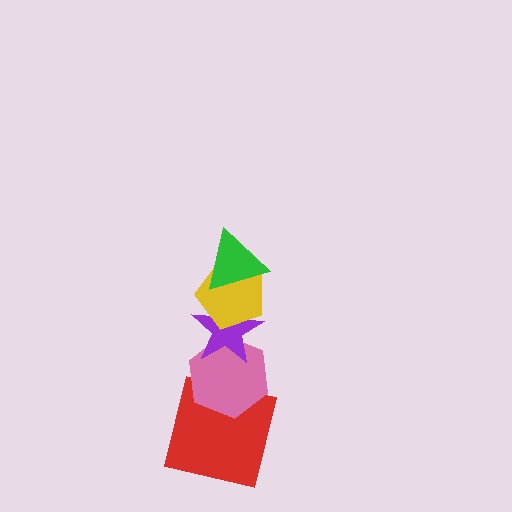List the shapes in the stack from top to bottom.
From top to bottom: the green triangle, the yellow pentagon, the purple star, the pink hexagon, the red square.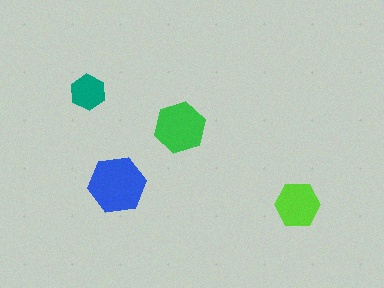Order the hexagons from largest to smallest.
the blue one, the green one, the lime one, the teal one.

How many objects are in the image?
There are 4 objects in the image.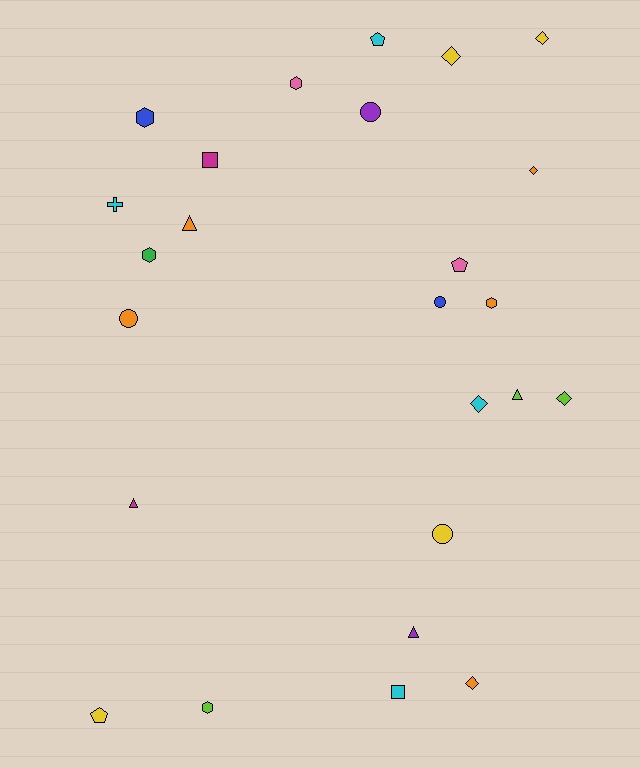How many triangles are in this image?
There are 4 triangles.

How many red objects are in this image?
There are no red objects.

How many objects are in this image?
There are 25 objects.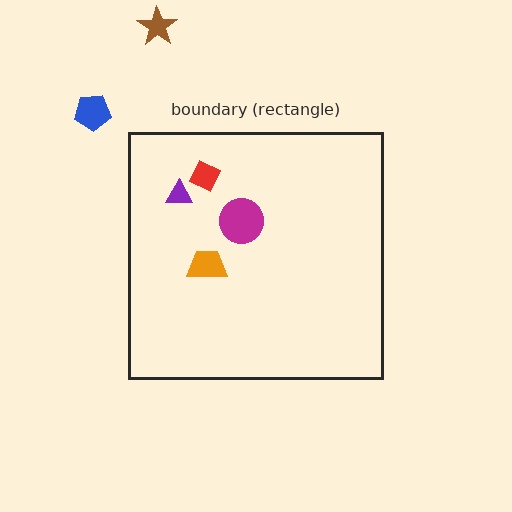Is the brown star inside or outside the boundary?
Outside.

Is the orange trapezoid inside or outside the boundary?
Inside.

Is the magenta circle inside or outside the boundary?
Inside.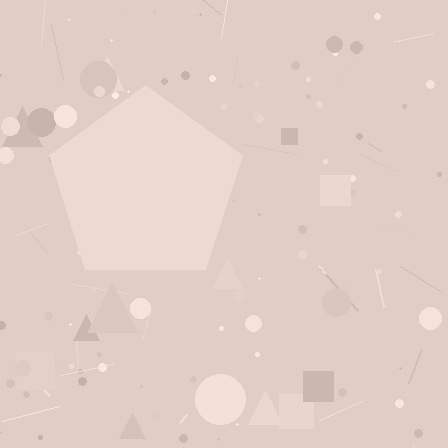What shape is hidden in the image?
A pentagon is hidden in the image.